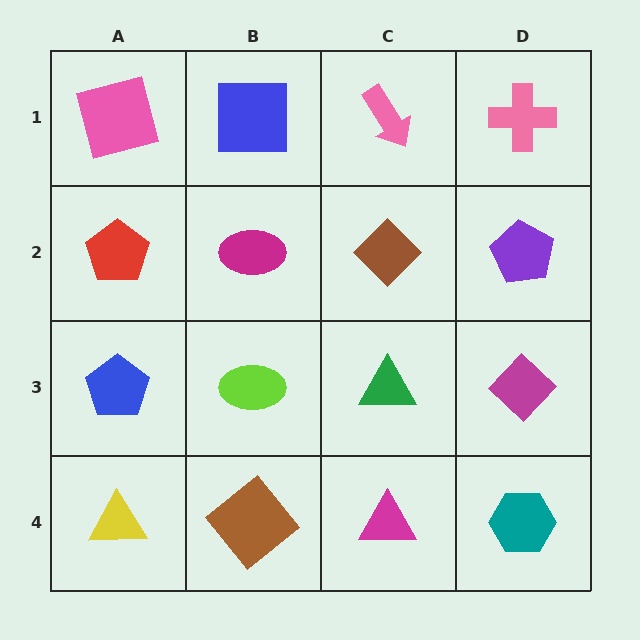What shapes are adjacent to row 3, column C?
A brown diamond (row 2, column C), a magenta triangle (row 4, column C), a lime ellipse (row 3, column B), a magenta diamond (row 3, column D).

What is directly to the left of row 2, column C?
A magenta ellipse.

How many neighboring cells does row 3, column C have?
4.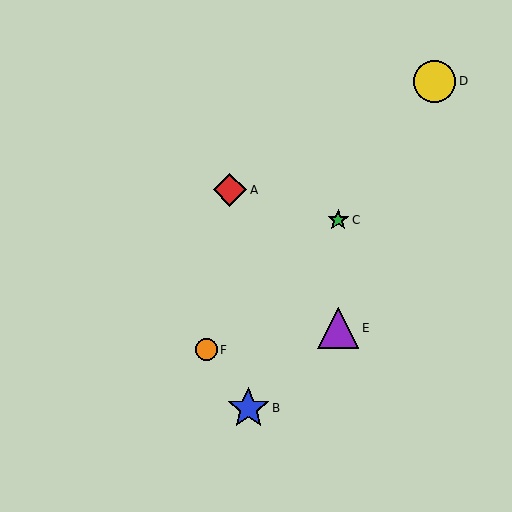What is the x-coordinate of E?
Object E is at x≈338.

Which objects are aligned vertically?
Objects C, E are aligned vertically.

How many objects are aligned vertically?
2 objects (C, E) are aligned vertically.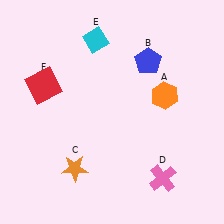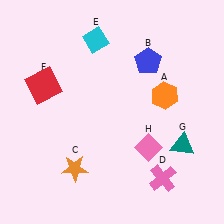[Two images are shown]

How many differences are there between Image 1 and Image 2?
There are 2 differences between the two images.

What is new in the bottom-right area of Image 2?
A pink diamond (H) was added in the bottom-right area of Image 2.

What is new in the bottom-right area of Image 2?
A teal triangle (G) was added in the bottom-right area of Image 2.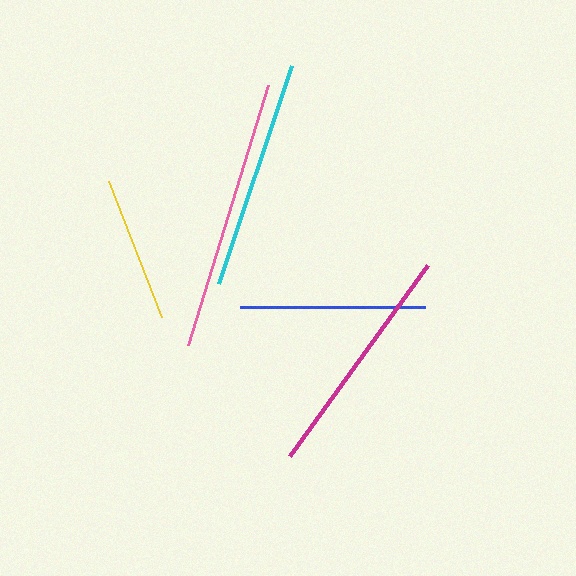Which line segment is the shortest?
The yellow line is the shortest at approximately 147 pixels.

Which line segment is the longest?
The pink line is the longest at approximately 272 pixels.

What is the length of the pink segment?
The pink segment is approximately 272 pixels long.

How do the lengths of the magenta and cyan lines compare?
The magenta and cyan lines are approximately the same length.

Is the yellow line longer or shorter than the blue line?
The blue line is longer than the yellow line.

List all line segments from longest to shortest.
From longest to shortest: pink, magenta, cyan, blue, yellow.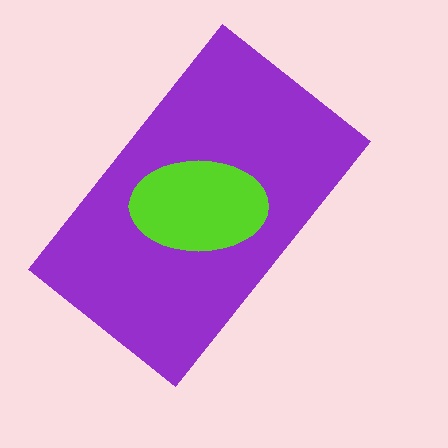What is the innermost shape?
The lime ellipse.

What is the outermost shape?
The purple rectangle.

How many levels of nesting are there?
2.